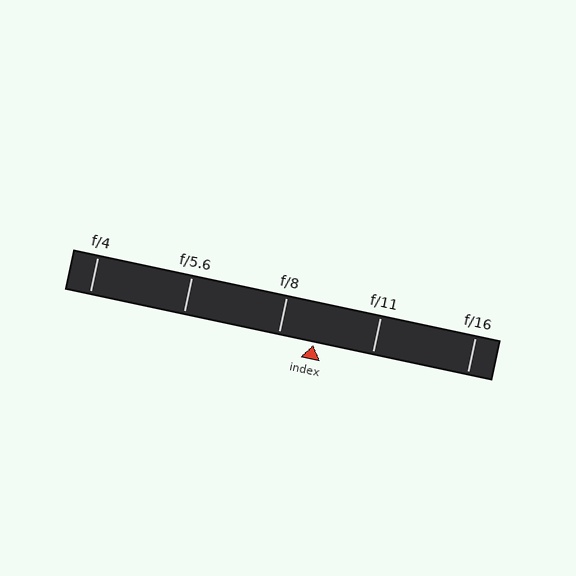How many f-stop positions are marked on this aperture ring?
There are 5 f-stop positions marked.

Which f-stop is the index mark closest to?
The index mark is closest to f/8.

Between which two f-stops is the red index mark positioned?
The index mark is between f/8 and f/11.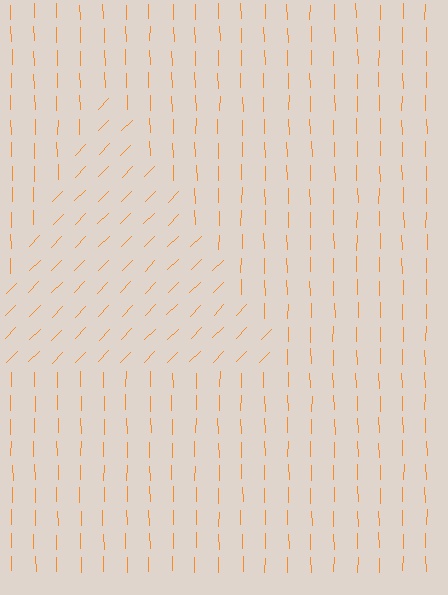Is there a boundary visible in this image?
Yes, there is a texture boundary formed by a change in line orientation.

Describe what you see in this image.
The image is filled with small orange line segments. A triangle region in the image has lines oriented differently from the surrounding lines, creating a visible texture boundary.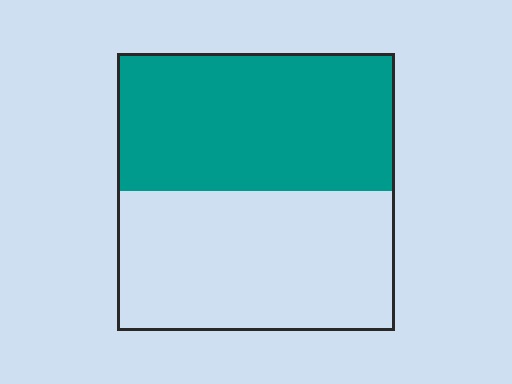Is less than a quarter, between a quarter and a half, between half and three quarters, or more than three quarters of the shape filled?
Between a quarter and a half.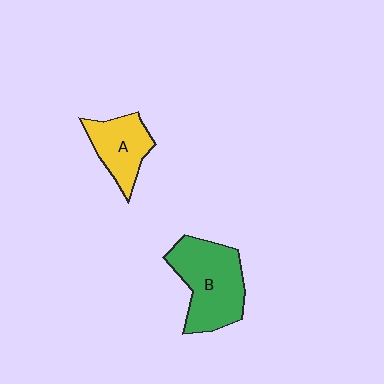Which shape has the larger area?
Shape B (green).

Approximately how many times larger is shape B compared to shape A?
Approximately 1.6 times.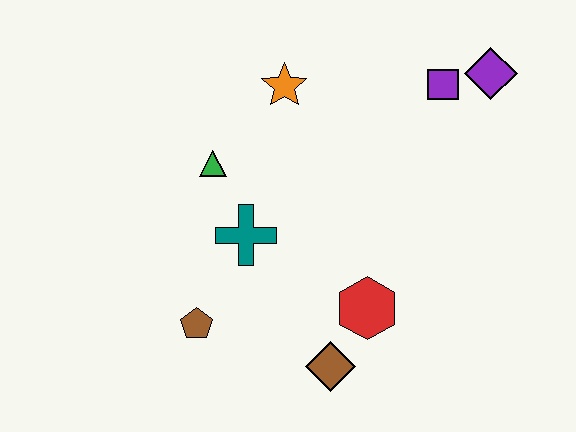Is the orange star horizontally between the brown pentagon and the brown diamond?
Yes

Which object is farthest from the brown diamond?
The purple diamond is farthest from the brown diamond.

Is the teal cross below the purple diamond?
Yes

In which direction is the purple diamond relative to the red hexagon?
The purple diamond is above the red hexagon.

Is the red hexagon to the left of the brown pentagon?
No